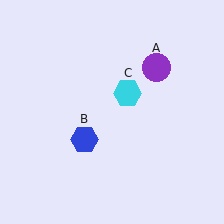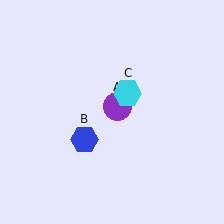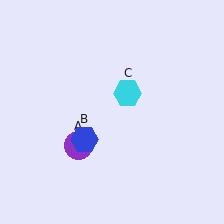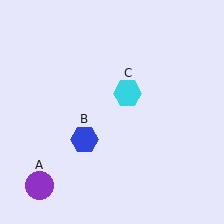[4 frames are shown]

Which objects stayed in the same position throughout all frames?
Blue hexagon (object B) and cyan hexagon (object C) remained stationary.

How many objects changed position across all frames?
1 object changed position: purple circle (object A).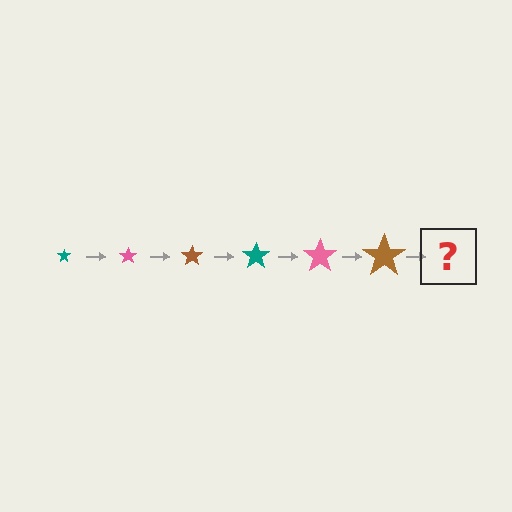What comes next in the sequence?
The next element should be a teal star, larger than the previous one.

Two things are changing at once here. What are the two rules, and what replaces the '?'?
The two rules are that the star grows larger each step and the color cycles through teal, pink, and brown. The '?' should be a teal star, larger than the previous one.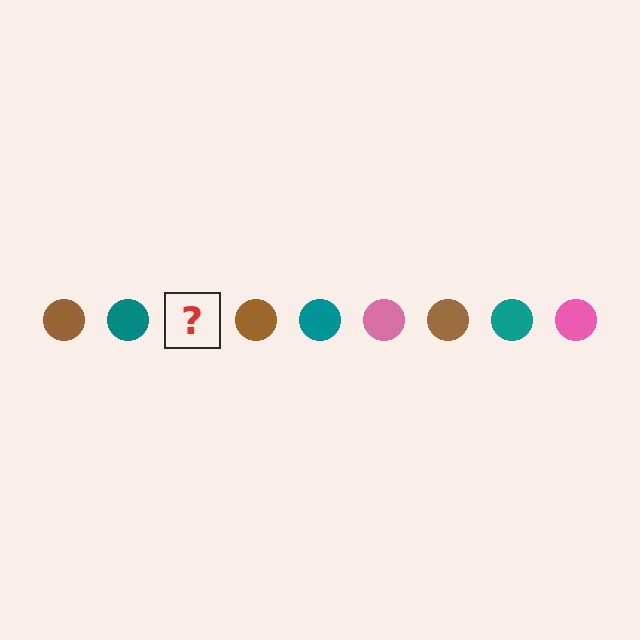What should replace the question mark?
The question mark should be replaced with a pink circle.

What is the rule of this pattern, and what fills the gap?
The rule is that the pattern cycles through brown, teal, pink circles. The gap should be filled with a pink circle.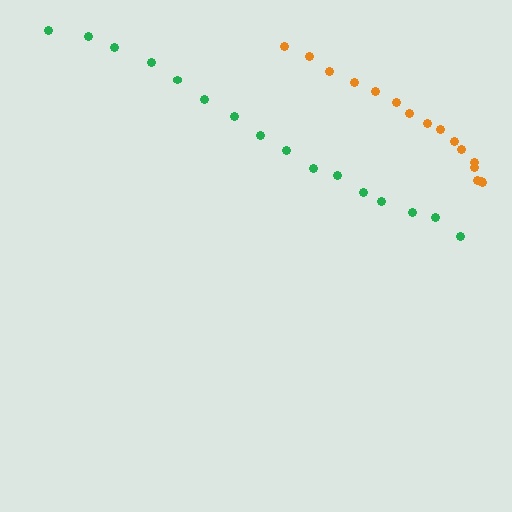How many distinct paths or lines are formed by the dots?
There are 2 distinct paths.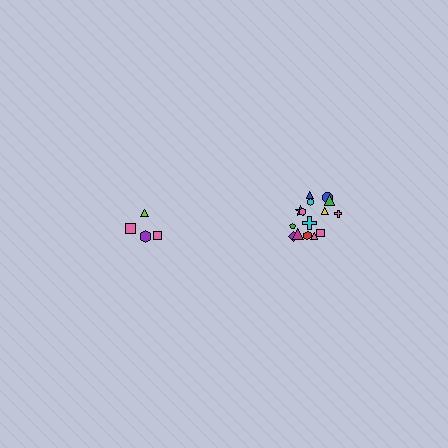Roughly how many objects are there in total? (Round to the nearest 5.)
Roughly 20 objects in total.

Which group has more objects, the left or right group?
The right group.